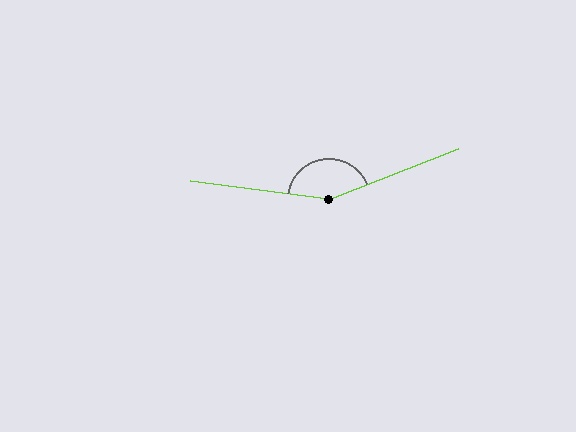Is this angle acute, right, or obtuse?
It is obtuse.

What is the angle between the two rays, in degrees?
Approximately 151 degrees.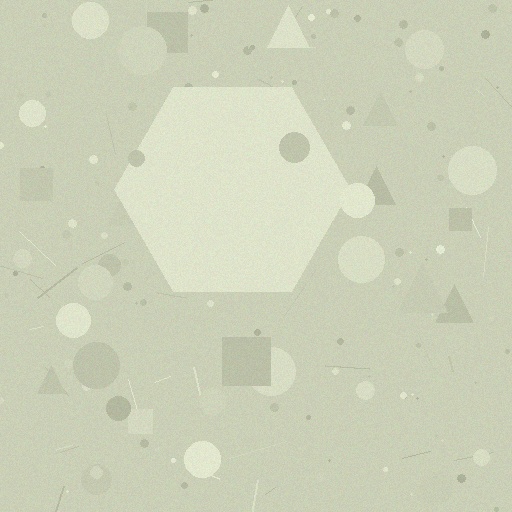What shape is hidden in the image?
A hexagon is hidden in the image.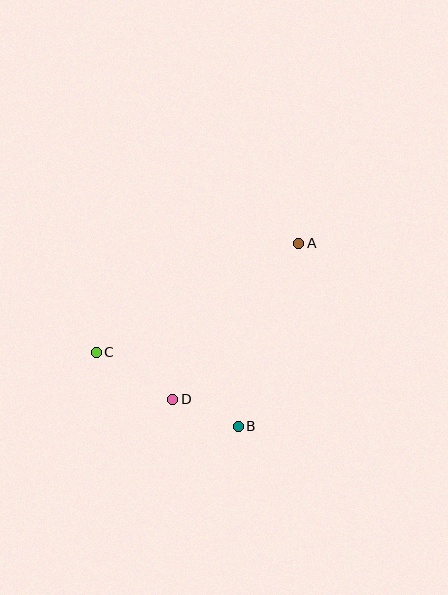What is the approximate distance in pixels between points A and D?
The distance between A and D is approximately 201 pixels.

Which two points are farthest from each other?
Points A and C are farthest from each other.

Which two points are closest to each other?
Points B and D are closest to each other.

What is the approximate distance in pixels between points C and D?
The distance between C and D is approximately 90 pixels.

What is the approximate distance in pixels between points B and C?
The distance between B and C is approximately 160 pixels.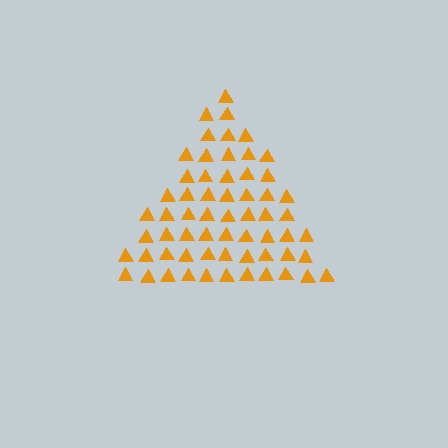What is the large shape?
The large shape is a triangle.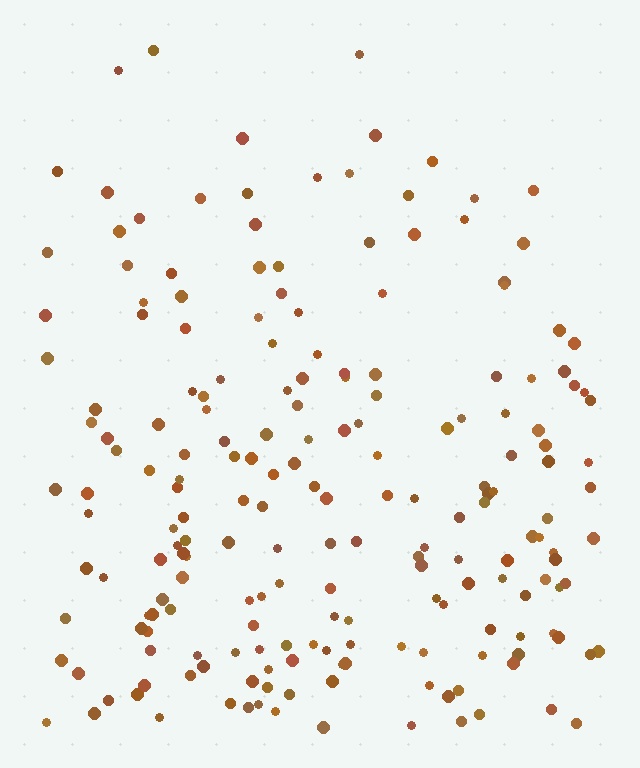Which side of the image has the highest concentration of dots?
The bottom.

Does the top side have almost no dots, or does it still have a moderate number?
Still a moderate number, just noticeably fewer than the bottom.